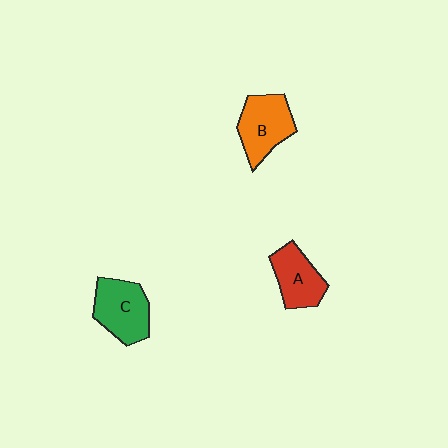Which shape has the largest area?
Shape C (green).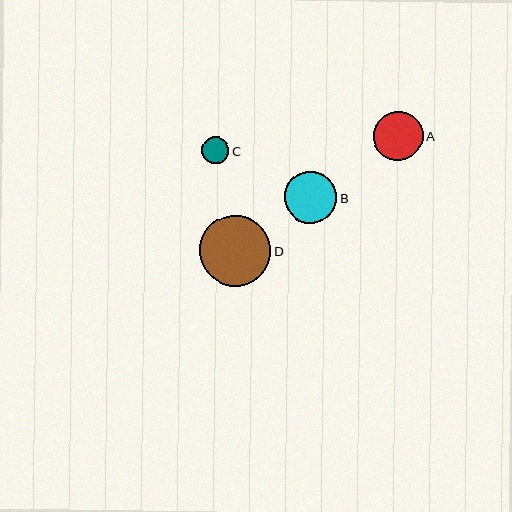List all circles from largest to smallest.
From largest to smallest: D, B, A, C.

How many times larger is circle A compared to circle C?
Circle A is approximately 1.8 times the size of circle C.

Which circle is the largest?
Circle D is the largest with a size of approximately 71 pixels.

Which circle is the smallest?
Circle C is the smallest with a size of approximately 27 pixels.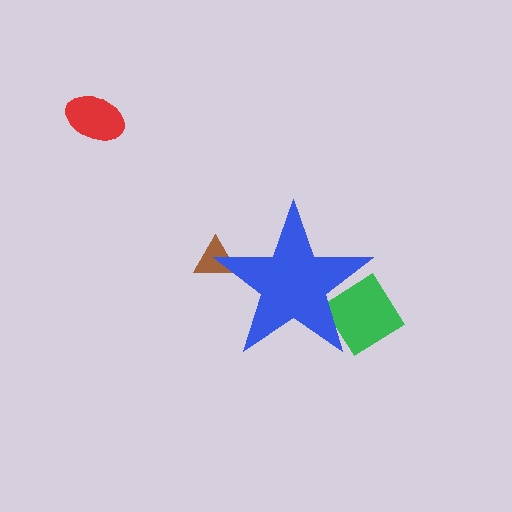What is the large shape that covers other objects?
A blue star.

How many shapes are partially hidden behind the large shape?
2 shapes are partially hidden.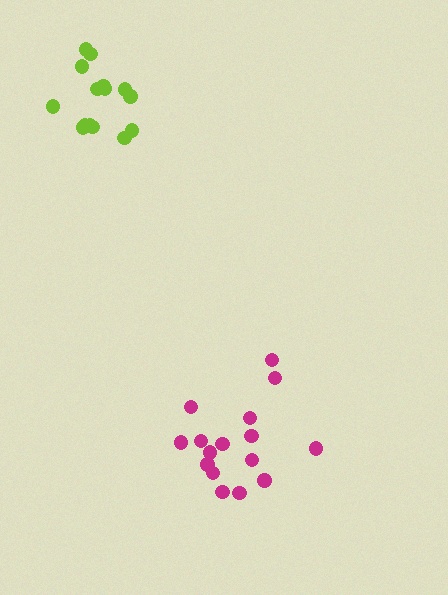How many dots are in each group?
Group 1: 16 dots, Group 2: 15 dots (31 total).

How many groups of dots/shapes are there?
There are 2 groups.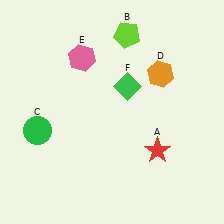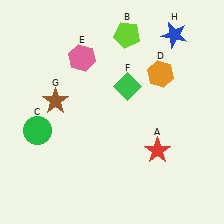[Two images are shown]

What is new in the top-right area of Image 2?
A blue star (H) was added in the top-right area of Image 2.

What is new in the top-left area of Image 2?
A brown star (G) was added in the top-left area of Image 2.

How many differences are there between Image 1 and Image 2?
There are 2 differences between the two images.